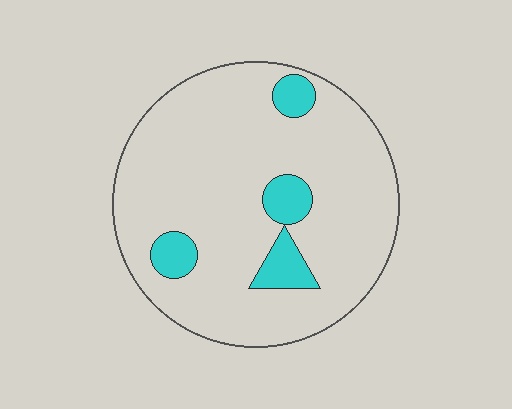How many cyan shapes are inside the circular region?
4.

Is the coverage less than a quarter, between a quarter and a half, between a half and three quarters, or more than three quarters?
Less than a quarter.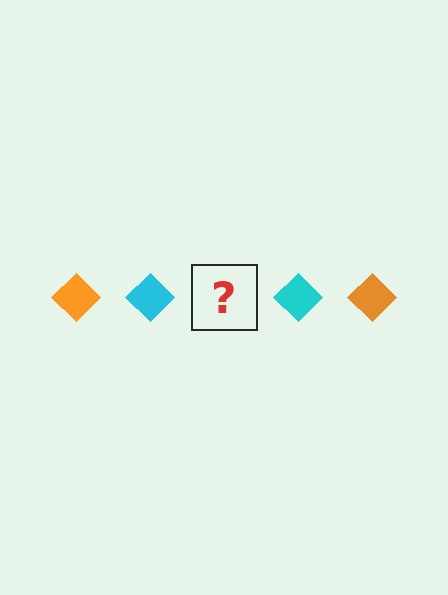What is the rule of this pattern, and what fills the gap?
The rule is that the pattern cycles through orange, cyan diamonds. The gap should be filled with an orange diamond.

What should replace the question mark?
The question mark should be replaced with an orange diamond.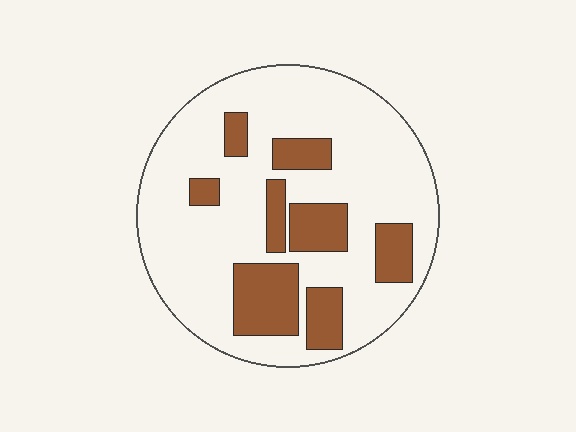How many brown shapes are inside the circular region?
8.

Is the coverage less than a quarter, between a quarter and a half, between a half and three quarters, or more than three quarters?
Less than a quarter.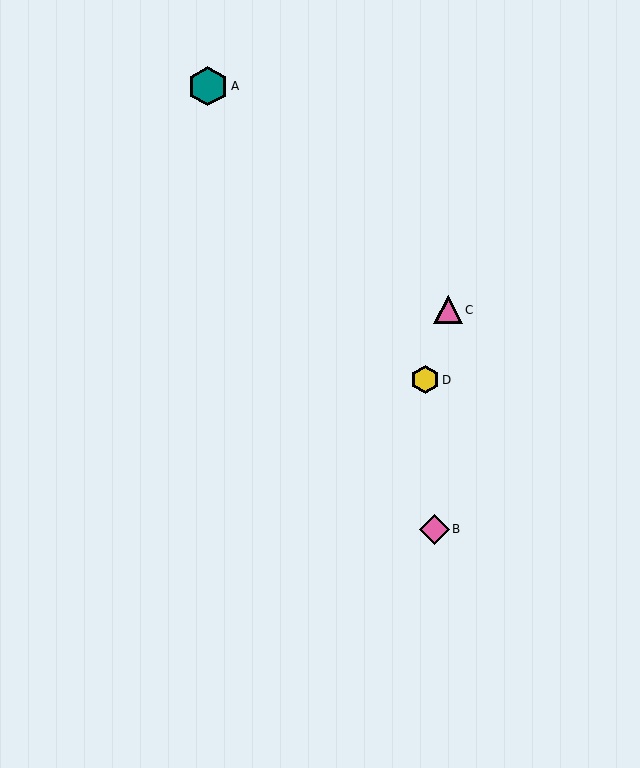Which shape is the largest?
The teal hexagon (labeled A) is the largest.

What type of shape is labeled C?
Shape C is a pink triangle.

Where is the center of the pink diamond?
The center of the pink diamond is at (434, 529).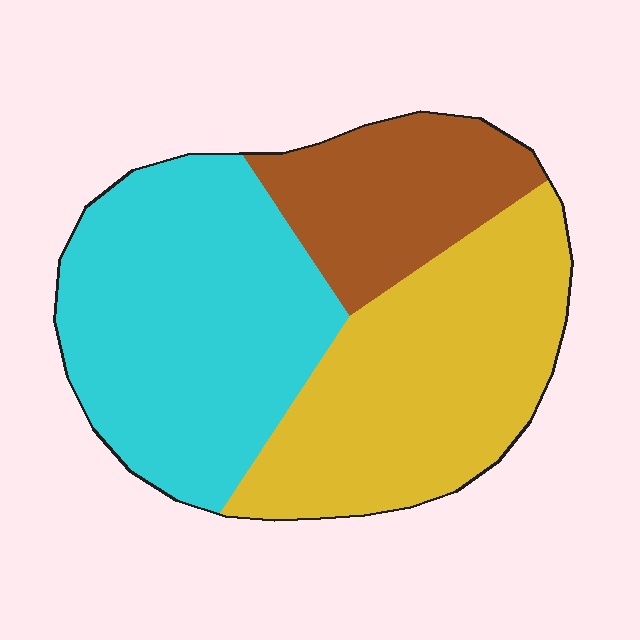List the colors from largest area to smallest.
From largest to smallest: cyan, yellow, brown.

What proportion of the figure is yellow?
Yellow covers 38% of the figure.